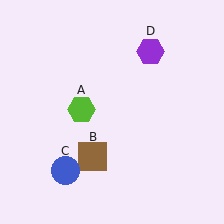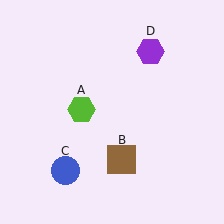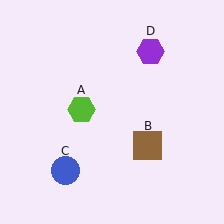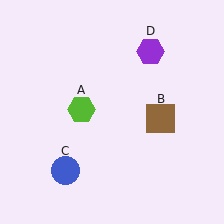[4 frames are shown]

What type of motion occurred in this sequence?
The brown square (object B) rotated counterclockwise around the center of the scene.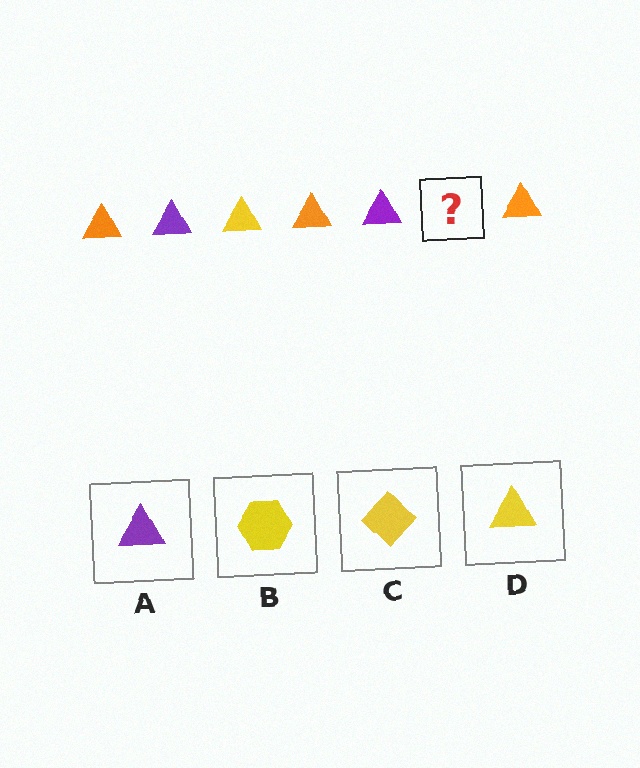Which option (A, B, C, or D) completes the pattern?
D.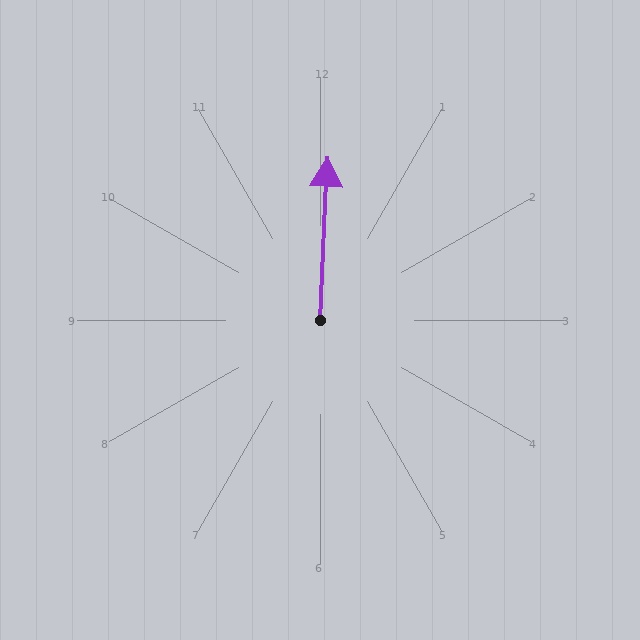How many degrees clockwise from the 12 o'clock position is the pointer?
Approximately 3 degrees.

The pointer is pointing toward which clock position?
Roughly 12 o'clock.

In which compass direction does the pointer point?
North.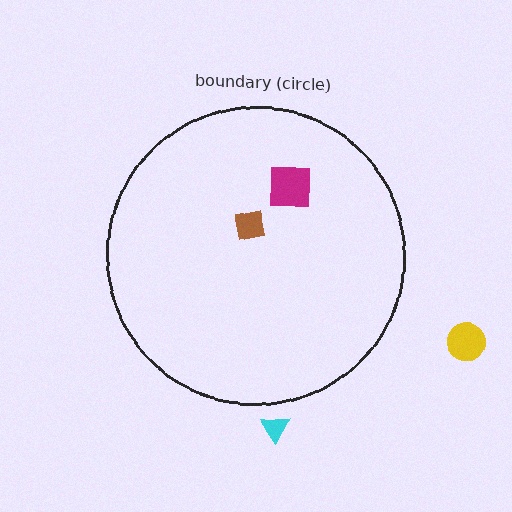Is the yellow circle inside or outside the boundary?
Outside.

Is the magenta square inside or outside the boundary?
Inside.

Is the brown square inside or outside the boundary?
Inside.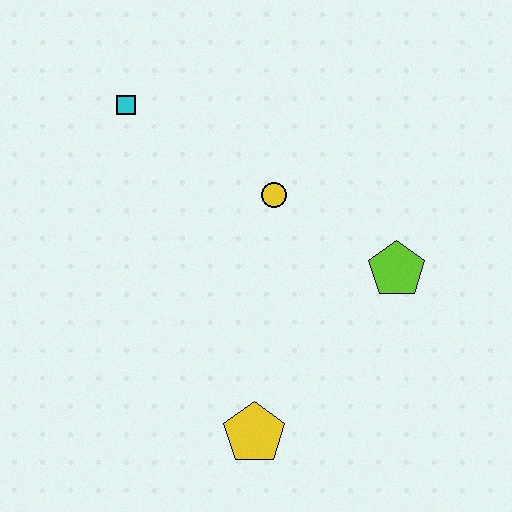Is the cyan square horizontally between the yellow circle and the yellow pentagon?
No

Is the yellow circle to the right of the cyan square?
Yes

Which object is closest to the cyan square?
The yellow circle is closest to the cyan square.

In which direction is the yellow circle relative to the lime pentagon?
The yellow circle is to the left of the lime pentagon.